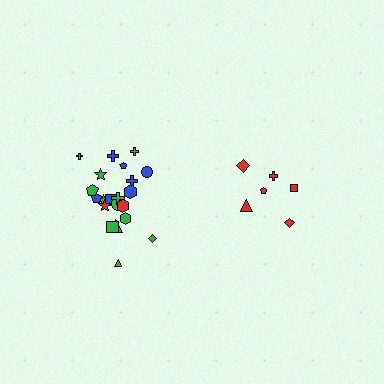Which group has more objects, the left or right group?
The left group.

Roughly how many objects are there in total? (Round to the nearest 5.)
Roughly 30 objects in total.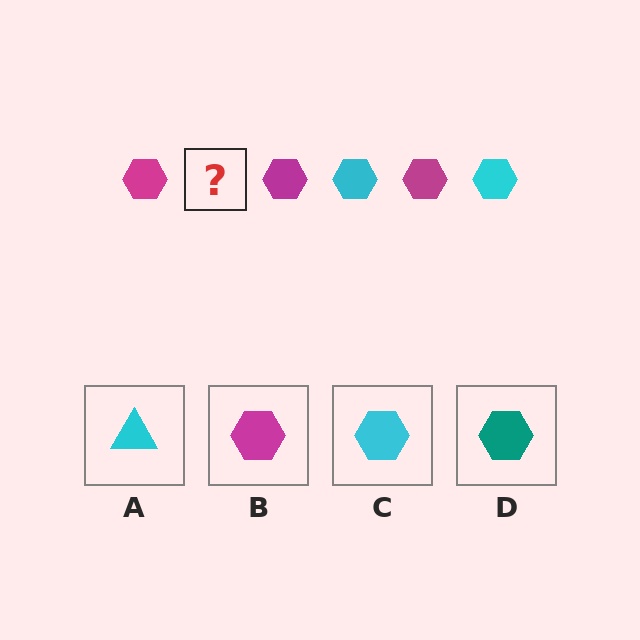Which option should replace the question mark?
Option C.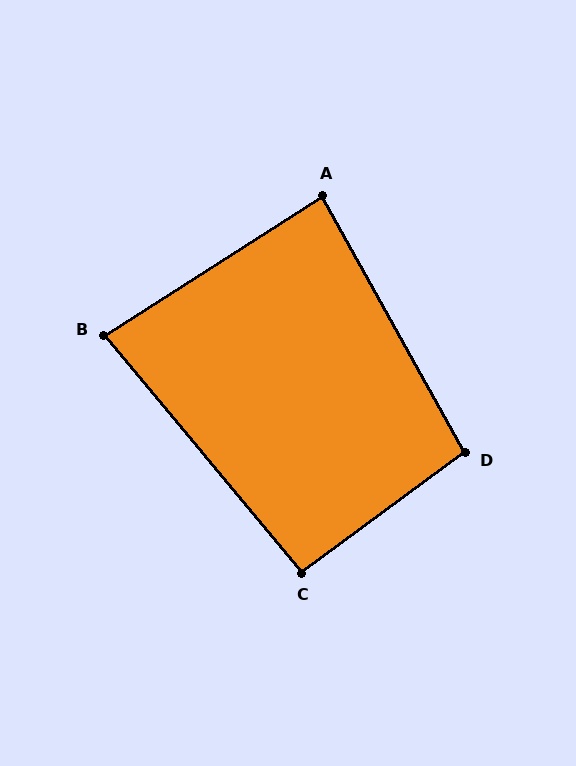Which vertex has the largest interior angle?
D, at approximately 97 degrees.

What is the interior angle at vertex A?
Approximately 86 degrees (approximately right).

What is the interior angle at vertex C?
Approximately 94 degrees (approximately right).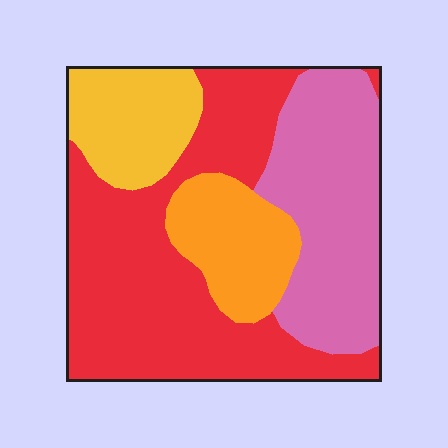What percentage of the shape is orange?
Orange covers roughly 15% of the shape.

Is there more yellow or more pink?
Pink.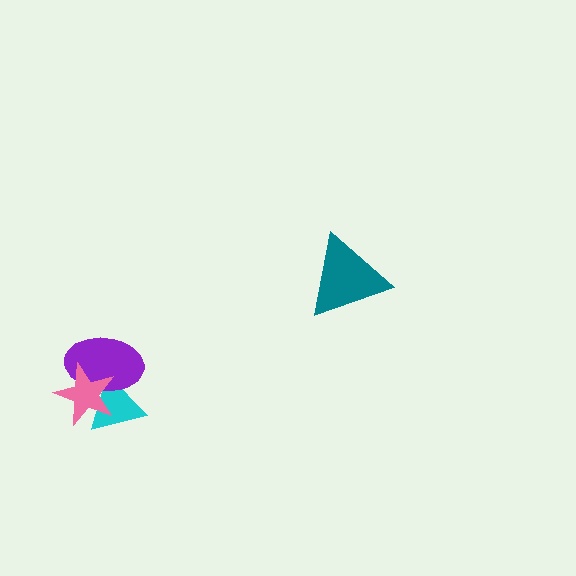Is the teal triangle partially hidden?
No, no other shape covers it.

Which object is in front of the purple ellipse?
The pink star is in front of the purple ellipse.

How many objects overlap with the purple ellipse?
2 objects overlap with the purple ellipse.